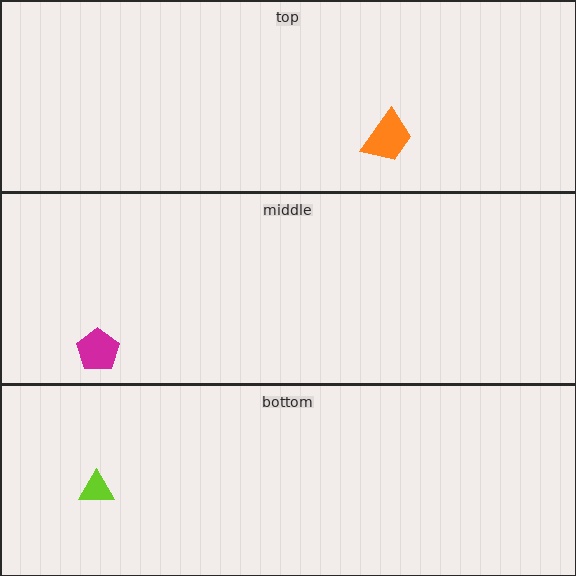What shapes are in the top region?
The orange trapezoid.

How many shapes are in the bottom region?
1.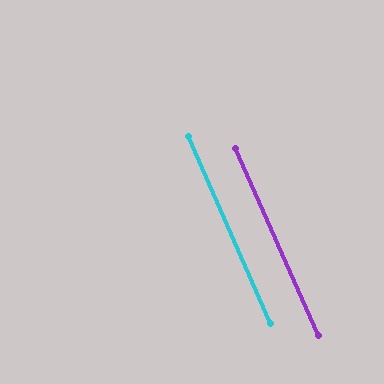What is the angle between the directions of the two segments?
Approximately 0 degrees.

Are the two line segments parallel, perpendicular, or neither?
Parallel — their directions differ by only 0.2°.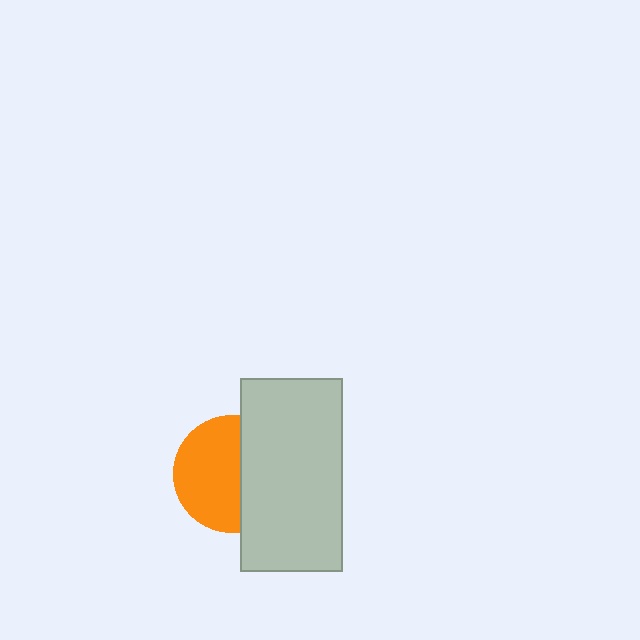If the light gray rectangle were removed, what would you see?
You would see the complete orange circle.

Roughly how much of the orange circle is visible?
About half of it is visible (roughly 57%).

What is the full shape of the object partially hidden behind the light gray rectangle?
The partially hidden object is an orange circle.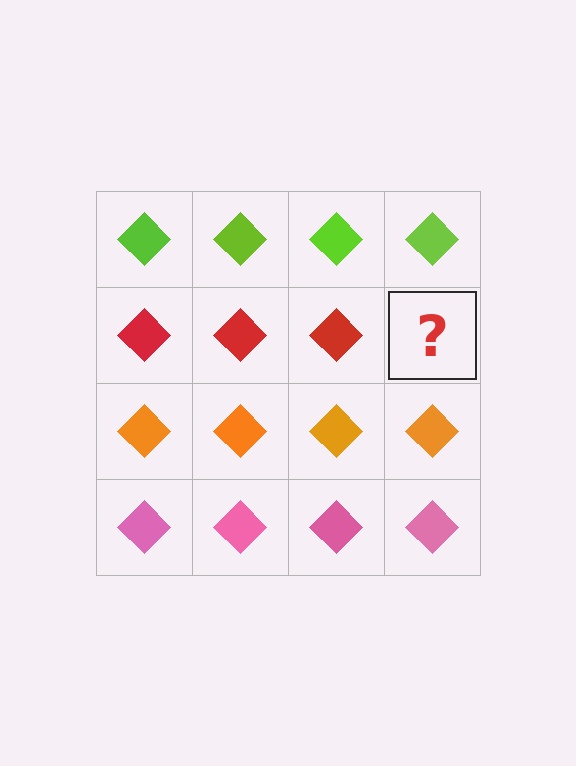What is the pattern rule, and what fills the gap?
The rule is that each row has a consistent color. The gap should be filled with a red diamond.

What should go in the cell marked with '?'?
The missing cell should contain a red diamond.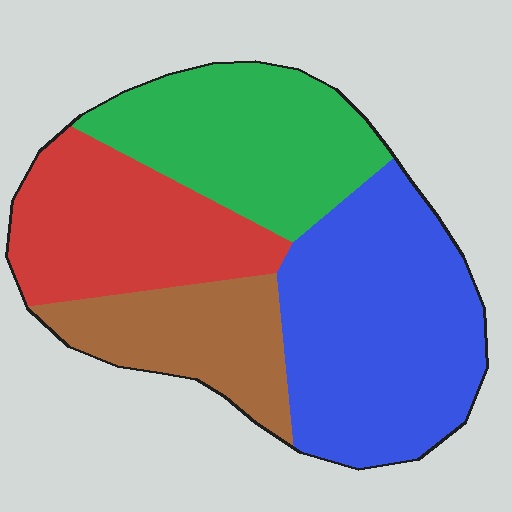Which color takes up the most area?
Blue, at roughly 35%.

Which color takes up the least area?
Brown, at roughly 15%.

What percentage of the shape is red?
Red covers around 25% of the shape.